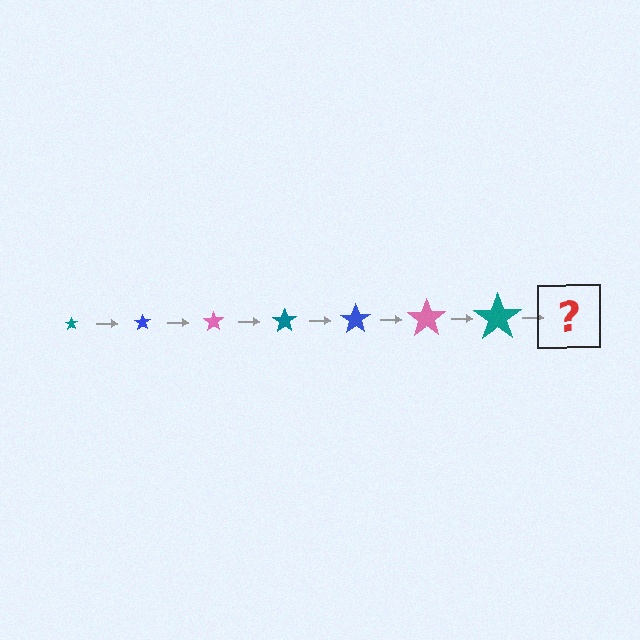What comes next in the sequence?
The next element should be a blue star, larger than the previous one.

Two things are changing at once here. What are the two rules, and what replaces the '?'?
The two rules are that the star grows larger each step and the color cycles through teal, blue, and pink. The '?' should be a blue star, larger than the previous one.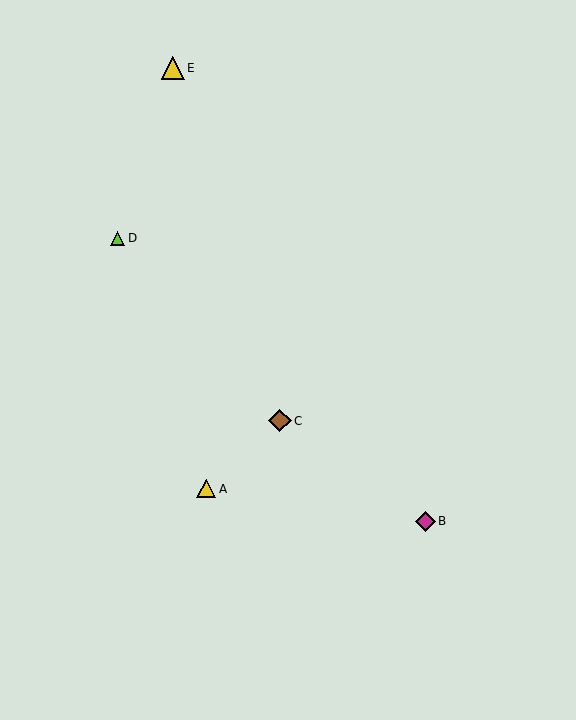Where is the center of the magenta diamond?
The center of the magenta diamond is at (425, 521).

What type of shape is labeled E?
Shape E is a yellow triangle.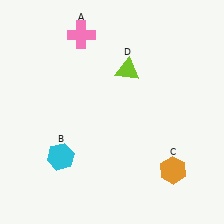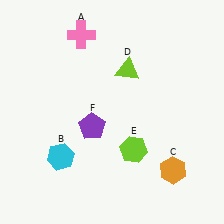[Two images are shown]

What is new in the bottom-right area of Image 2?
A lime hexagon (E) was added in the bottom-right area of Image 2.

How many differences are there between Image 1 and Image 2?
There are 2 differences between the two images.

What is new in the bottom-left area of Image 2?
A purple pentagon (F) was added in the bottom-left area of Image 2.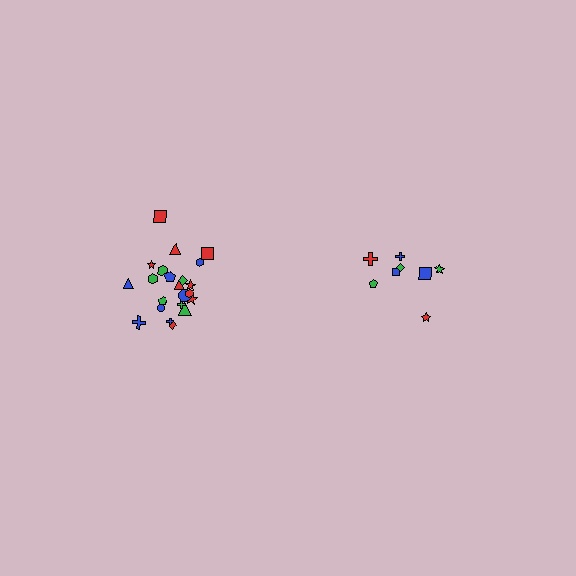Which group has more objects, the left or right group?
The left group.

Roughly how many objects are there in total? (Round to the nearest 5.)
Roughly 30 objects in total.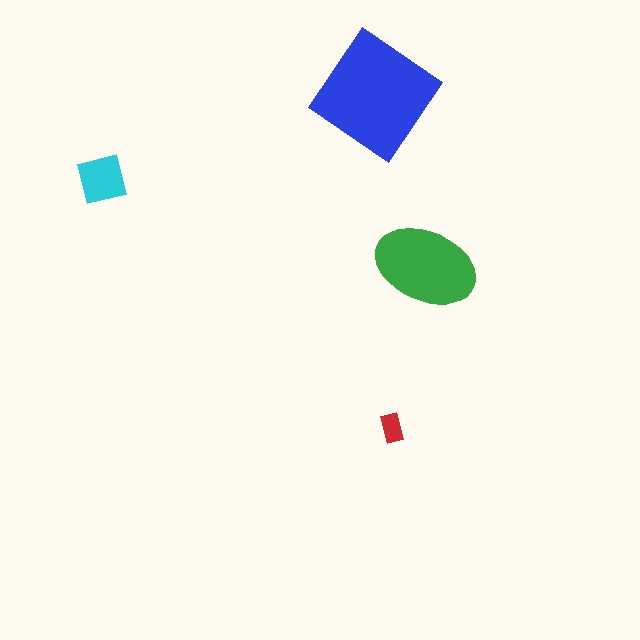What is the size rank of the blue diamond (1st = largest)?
1st.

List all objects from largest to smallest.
The blue diamond, the green ellipse, the cyan square, the red rectangle.